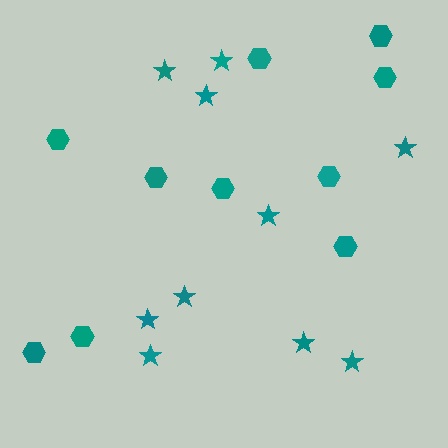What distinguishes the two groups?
There are 2 groups: one group of stars (10) and one group of hexagons (10).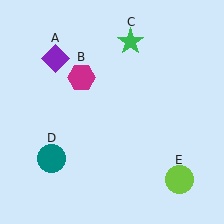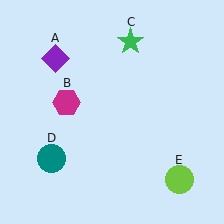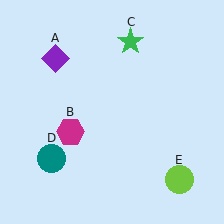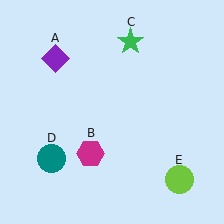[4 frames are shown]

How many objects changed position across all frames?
1 object changed position: magenta hexagon (object B).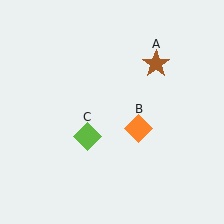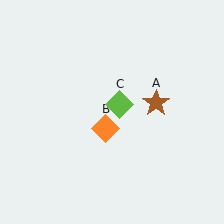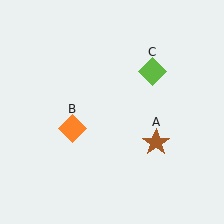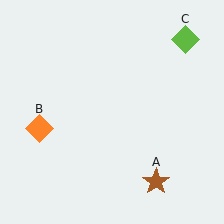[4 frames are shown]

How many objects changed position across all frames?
3 objects changed position: brown star (object A), orange diamond (object B), lime diamond (object C).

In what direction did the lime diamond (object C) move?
The lime diamond (object C) moved up and to the right.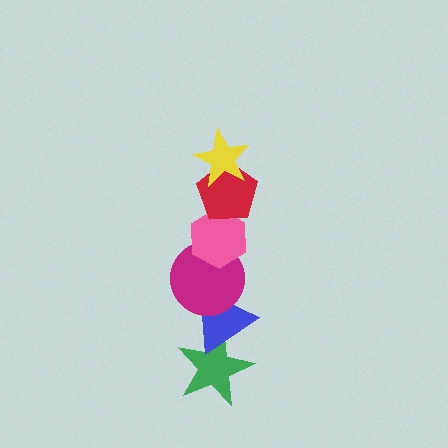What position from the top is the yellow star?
The yellow star is 1st from the top.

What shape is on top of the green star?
The blue triangle is on top of the green star.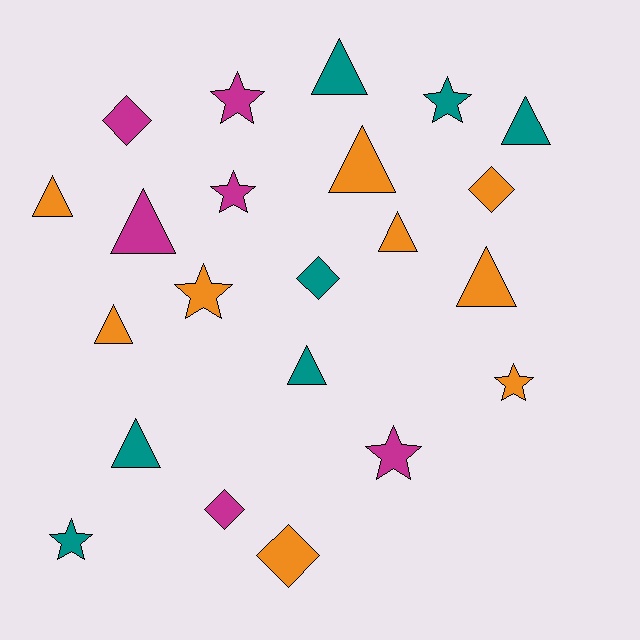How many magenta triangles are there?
There is 1 magenta triangle.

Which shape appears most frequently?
Triangle, with 10 objects.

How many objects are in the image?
There are 22 objects.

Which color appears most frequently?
Orange, with 9 objects.